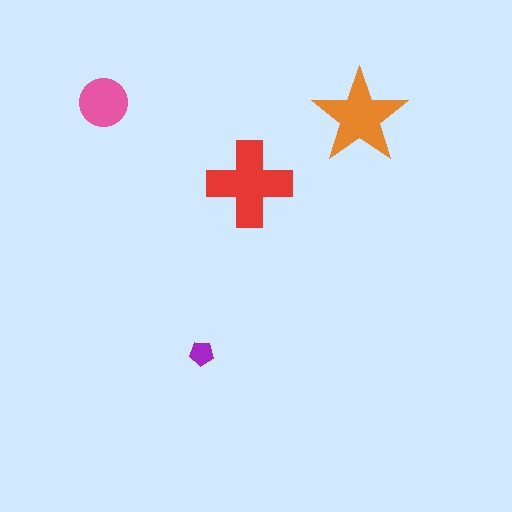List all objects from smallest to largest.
The purple pentagon, the pink circle, the orange star, the red cross.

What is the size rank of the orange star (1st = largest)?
2nd.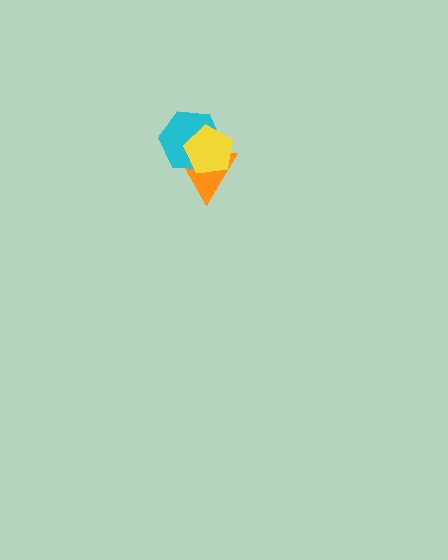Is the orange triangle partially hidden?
Yes, it is partially covered by another shape.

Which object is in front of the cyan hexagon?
The yellow pentagon is in front of the cyan hexagon.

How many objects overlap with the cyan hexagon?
2 objects overlap with the cyan hexagon.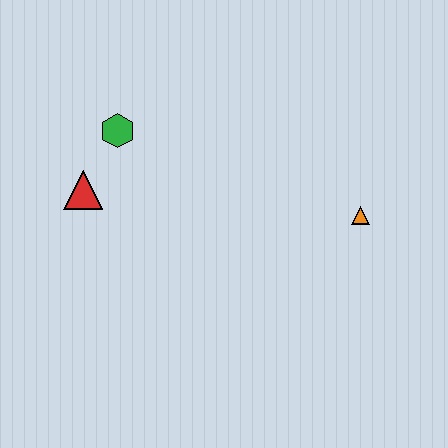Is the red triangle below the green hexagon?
Yes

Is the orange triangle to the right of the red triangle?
Yes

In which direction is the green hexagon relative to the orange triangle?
The green hexagon is to the left of the orange triangle.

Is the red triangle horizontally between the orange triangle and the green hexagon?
No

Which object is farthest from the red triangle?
The orange triangle is farthest from the red triangle.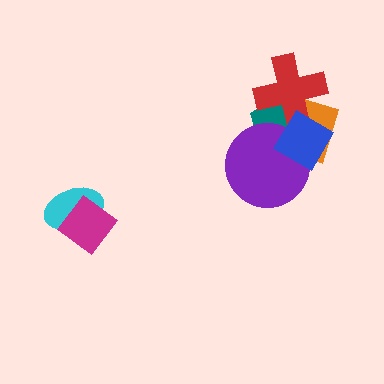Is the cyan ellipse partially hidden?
Yes, it is partially covered by another shape.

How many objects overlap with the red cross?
3 objects overlap with the red cross.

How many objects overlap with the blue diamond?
4 objects overlap with the blue diamond.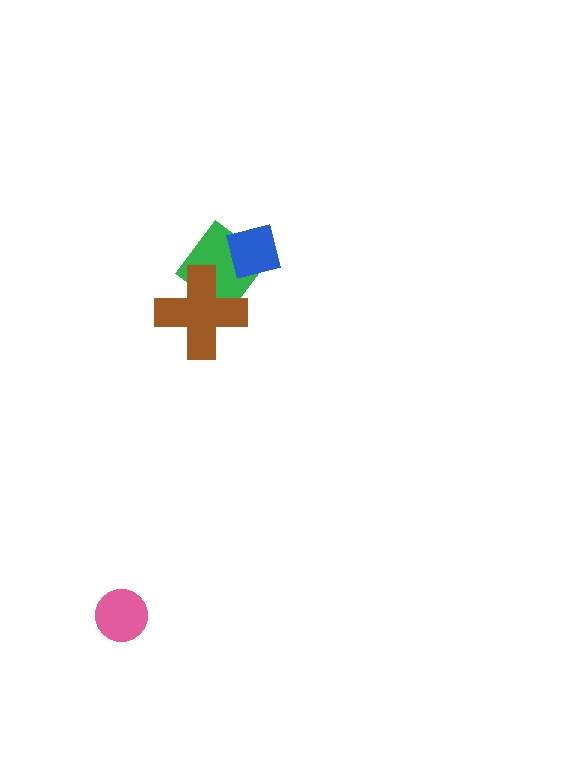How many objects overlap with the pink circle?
0 objects overlap with the pink circle.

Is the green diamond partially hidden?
Yes, it is partially covered by another shape.